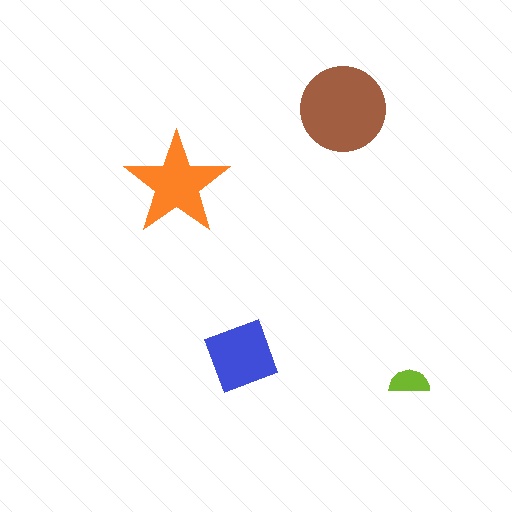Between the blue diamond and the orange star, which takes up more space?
The orange star.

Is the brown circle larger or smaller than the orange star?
Larger.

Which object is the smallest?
The lime semicircle.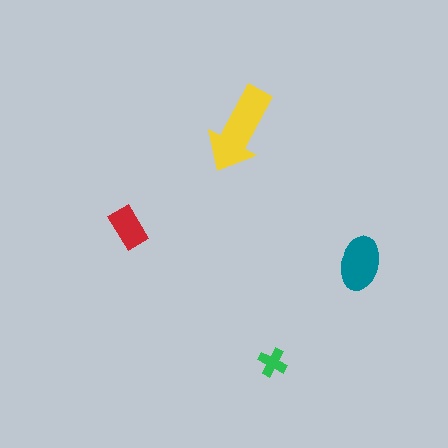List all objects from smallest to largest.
The green cross, the red rectangle, the teal ellipse, the yellow arrow.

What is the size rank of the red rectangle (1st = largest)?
3rd.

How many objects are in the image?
There are 4 objects in the image.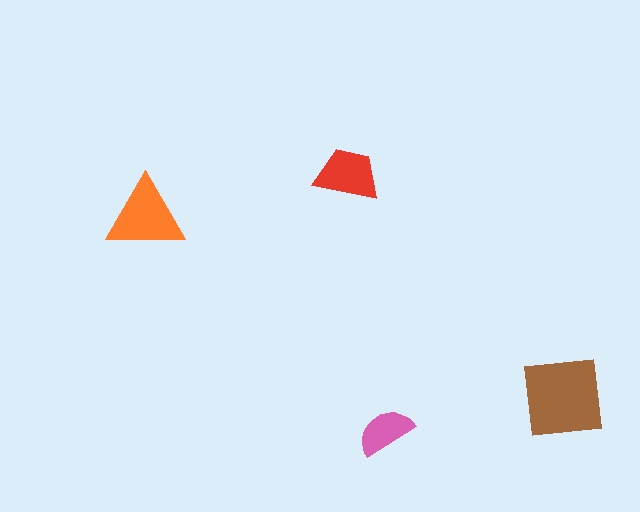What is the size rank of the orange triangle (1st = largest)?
2nd.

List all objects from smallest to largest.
The pink semicircle, the red trapezoid, the orange triangle, the brown square.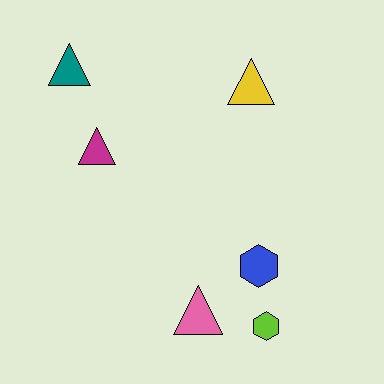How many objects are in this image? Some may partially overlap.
There are 6 objects.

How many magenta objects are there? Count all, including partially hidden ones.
There is 1 magenta object.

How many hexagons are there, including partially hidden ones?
There are 2 hexagons.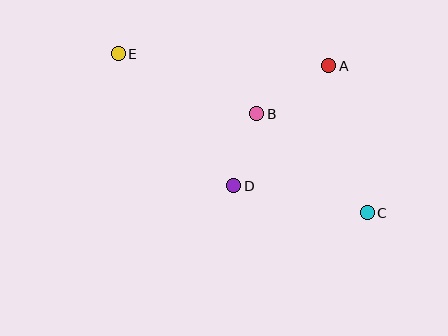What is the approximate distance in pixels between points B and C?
The distance between B and C is approximately 149 pixels.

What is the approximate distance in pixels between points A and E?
The distance between A and E is approximately 211 pixels.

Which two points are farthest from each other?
Points C and E are farthest from each other.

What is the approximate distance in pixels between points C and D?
The distance between C and D is approximately 136 pixels.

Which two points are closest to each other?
Points B and D are closest to each other.